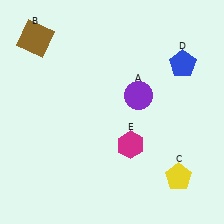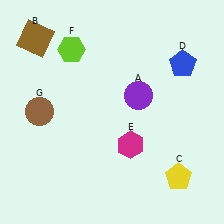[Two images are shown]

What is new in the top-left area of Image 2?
A brown circle (G) was added in the top-left area of Image 2.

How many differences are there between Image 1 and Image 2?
There are 2 differences between the two images.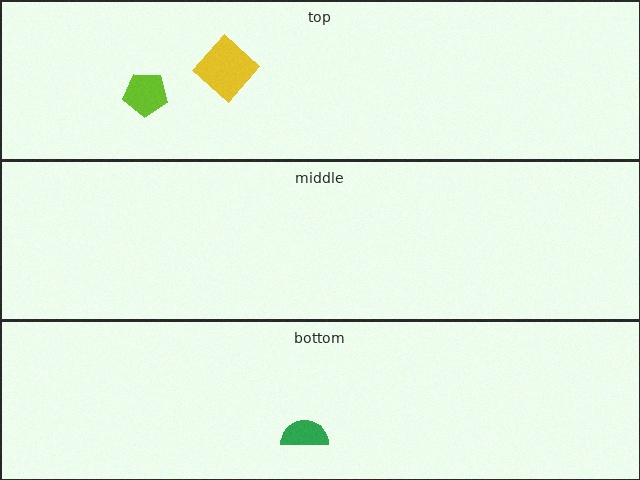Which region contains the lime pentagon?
The top region.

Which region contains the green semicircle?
The bottom region.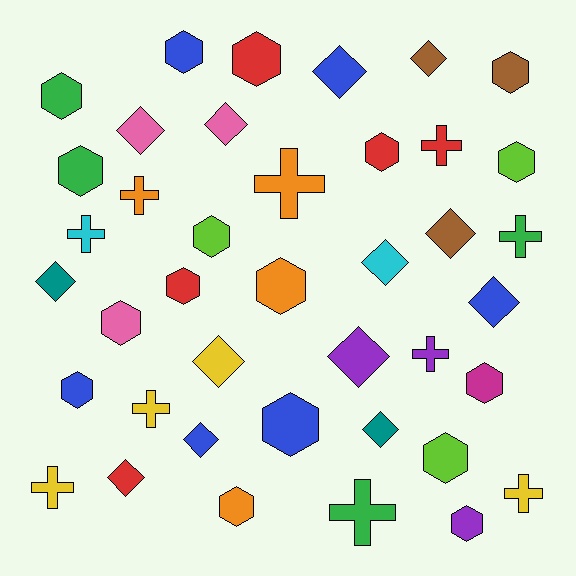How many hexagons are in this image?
There are 17 hexagons.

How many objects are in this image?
There are 40 objects.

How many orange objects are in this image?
There are 4 orange objects.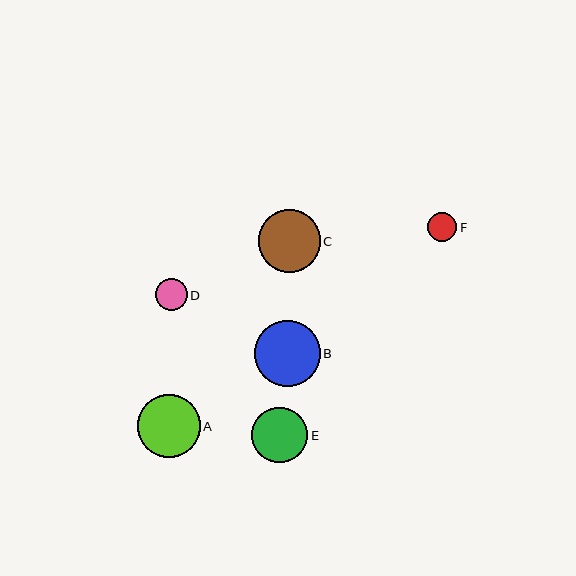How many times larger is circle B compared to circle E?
Circle B is approximately 1.2 times the size of circle E.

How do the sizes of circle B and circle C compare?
Circle B and circle C are approximately the same size.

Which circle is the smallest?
Circle F is the smallest with a size of approximately 29 pixels.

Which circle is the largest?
Circle B is the largest with a size of approximately 66 pixels.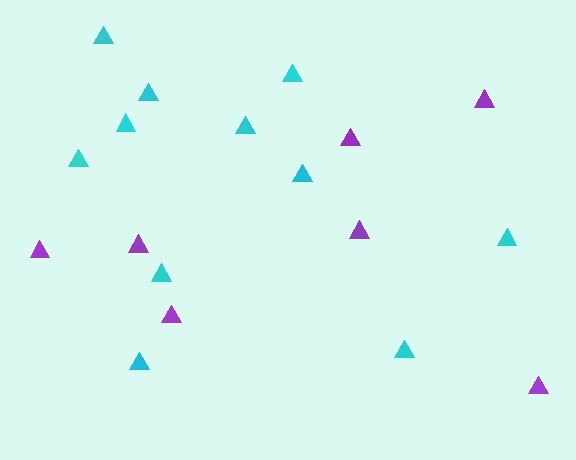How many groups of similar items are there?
There are 2 groups: one group of cyan triangles (11) and one group of purple triangles (7).